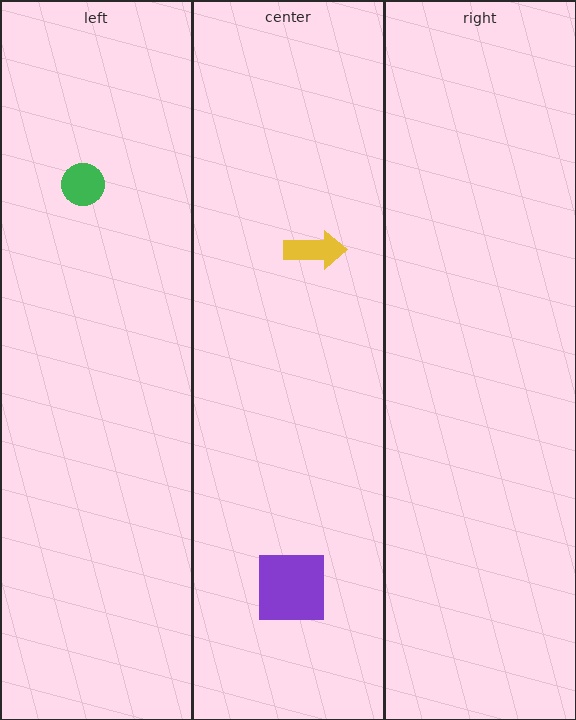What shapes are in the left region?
The green circle.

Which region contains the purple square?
The center region.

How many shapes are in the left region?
1.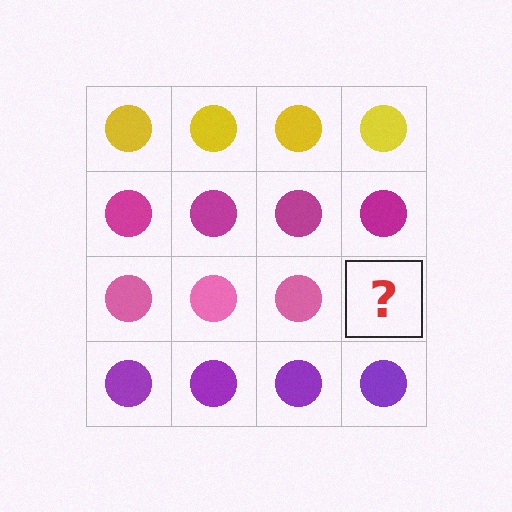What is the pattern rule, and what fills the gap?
The rule is that each row has a consistent color. The gap should be filled with a pink circle.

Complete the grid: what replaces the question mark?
The question mark should be replaced with a pink circle.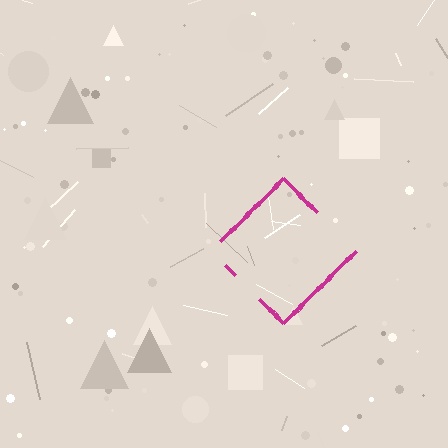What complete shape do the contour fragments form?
The contour fragments form a diamond.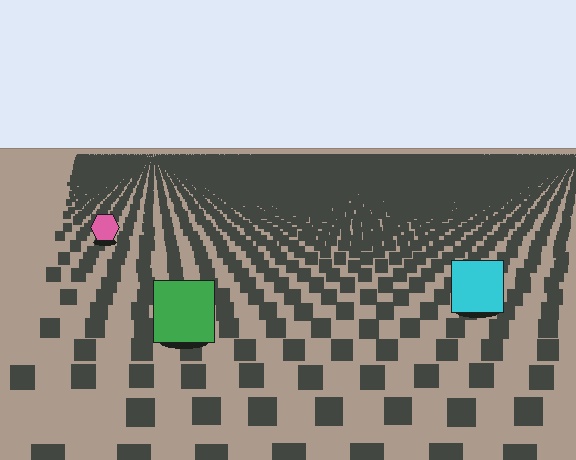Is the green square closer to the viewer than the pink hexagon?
Yes. The green square is closer — you can tell from the texture gradient: the ground texture is coarser near it.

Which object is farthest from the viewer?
The pink hexagon is farthest from the viewer. It appears smaller and the ground texture around it is denser.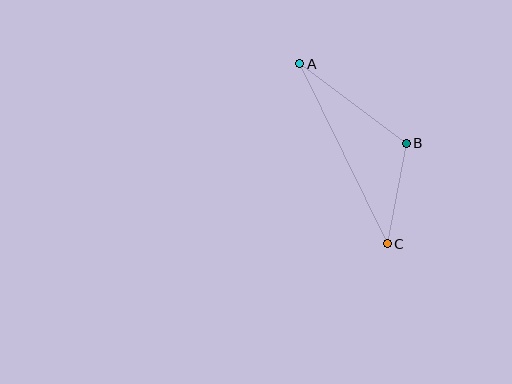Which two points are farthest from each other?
Points A and C are farthest from each other.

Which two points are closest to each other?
Points B and C are closest to each other.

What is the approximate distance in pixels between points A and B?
The distance between A and B is approximately 133 pixels.